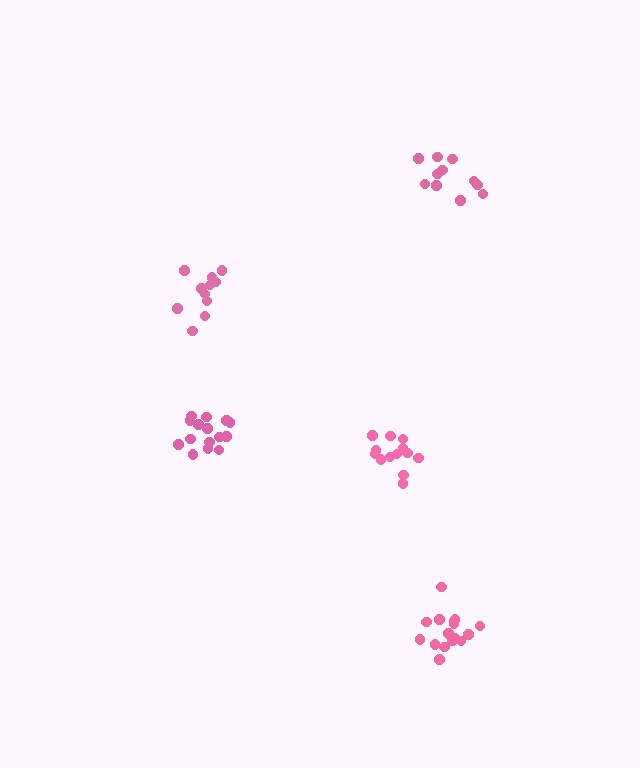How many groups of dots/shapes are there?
There are 5 groups.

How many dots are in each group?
Group 1: 15 dots, Group 2: 13 dots, Group 3: 11 dots, Group 4: 17 dots, Group 5: 11 dots (67 total).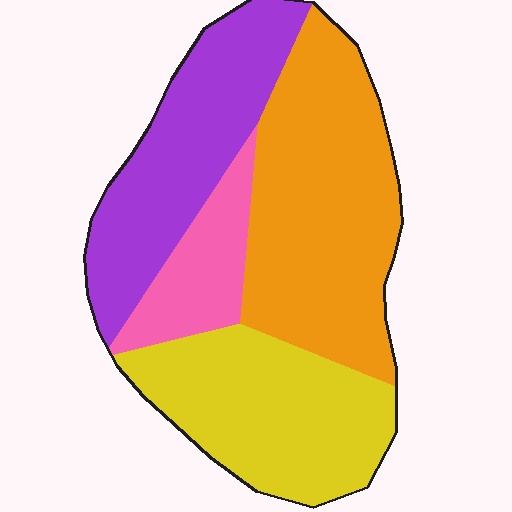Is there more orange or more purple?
Orange.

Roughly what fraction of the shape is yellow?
Yellow covers around 25% of the shape.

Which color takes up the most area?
Orange, at roughly 35%.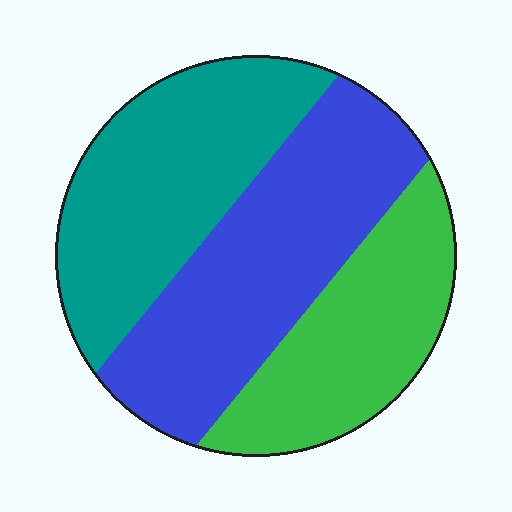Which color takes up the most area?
Blue, at roughly 40%.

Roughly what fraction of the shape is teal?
Teal takes up about one third (1/3) of the shape.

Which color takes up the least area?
Green, at roughly 25%.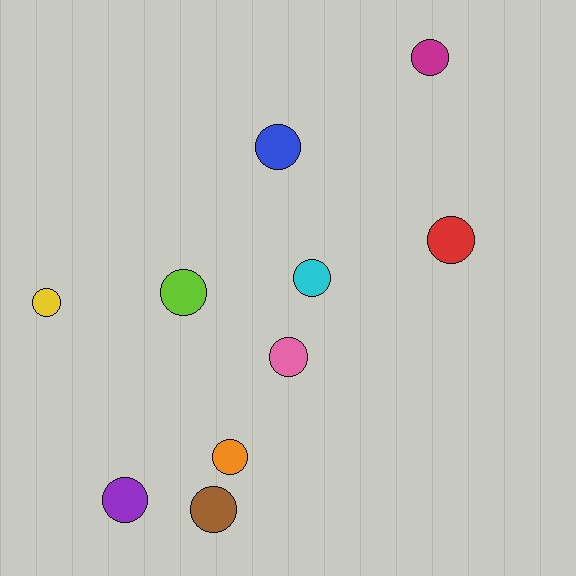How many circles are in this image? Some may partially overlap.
There are 10 circles.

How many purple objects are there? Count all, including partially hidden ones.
There is 1 purple object.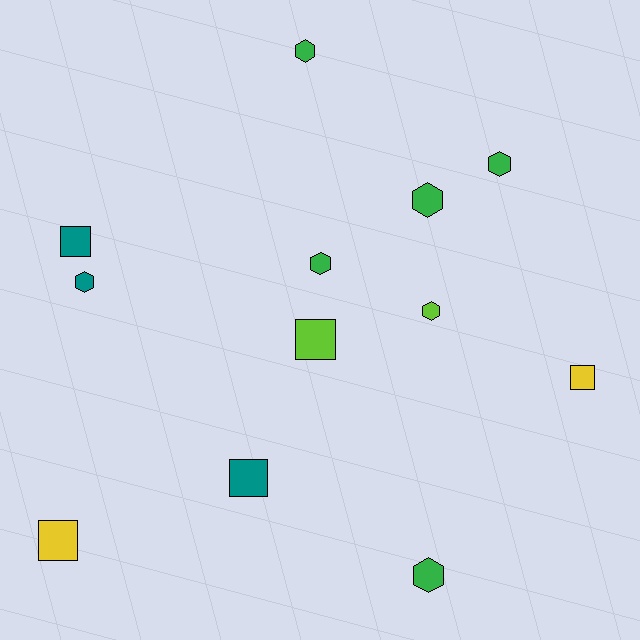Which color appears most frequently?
Green, with 5 objects.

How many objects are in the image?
There are 12 objects.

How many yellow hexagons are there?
There are no yellow hexagons.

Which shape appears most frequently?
Hexagon, with 7 objects.